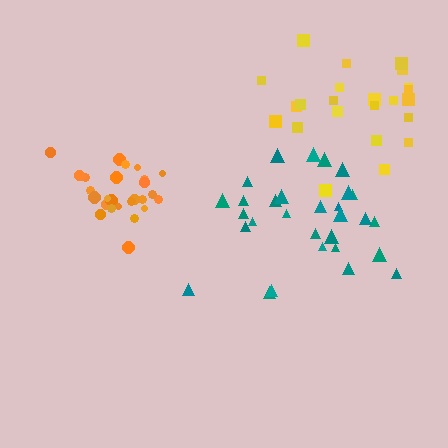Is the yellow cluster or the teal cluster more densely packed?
Teal.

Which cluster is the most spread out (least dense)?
Yellow.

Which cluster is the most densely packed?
Orange.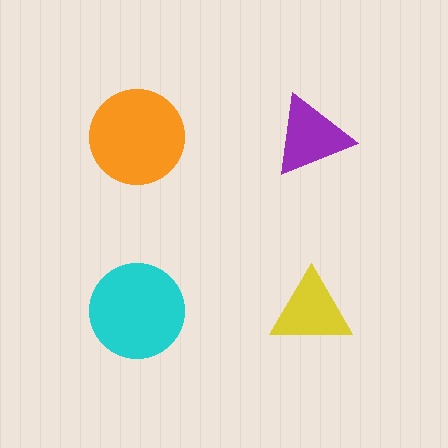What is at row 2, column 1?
A cyan circle.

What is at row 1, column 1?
An orange circle.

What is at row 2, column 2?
A yellow triangle.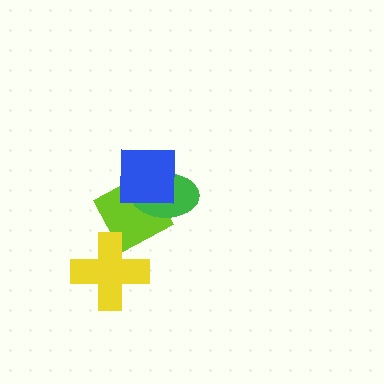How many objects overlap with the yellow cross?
0 objects overlap with the yellow cross.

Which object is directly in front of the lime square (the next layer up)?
The green ellipse is directly in front of the lime square.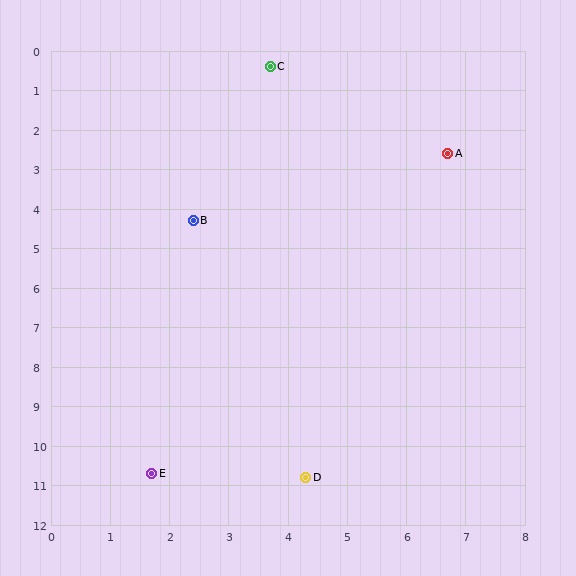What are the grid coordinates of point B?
Point B is at approximately (2.4, 4.3).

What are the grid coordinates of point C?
Point C is at approximately (3.7, 0.4).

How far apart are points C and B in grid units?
Points C and B are about 4.1 grid units apart.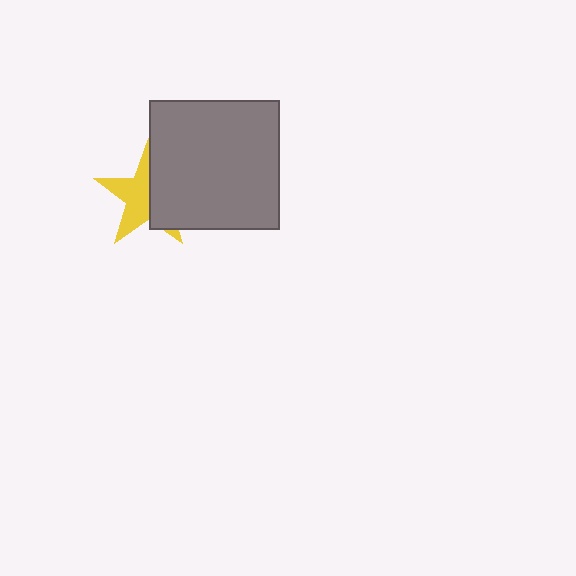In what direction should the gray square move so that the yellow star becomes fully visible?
The gray square should move right. That is the shortest direction to clear the overlap and leave the yellow star fully visible.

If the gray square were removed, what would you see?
You would see the complete yellow star.